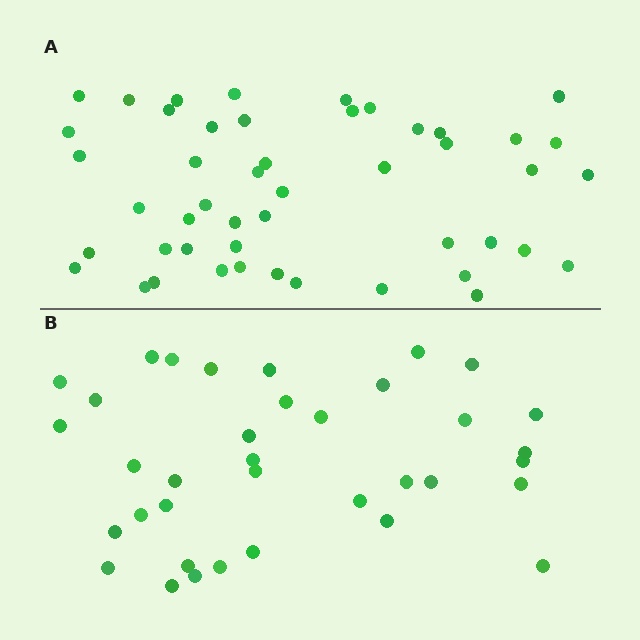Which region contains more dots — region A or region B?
Region A (the top region) has more dots.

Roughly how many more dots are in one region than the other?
Region A has roughly 12 or so more dots than region B.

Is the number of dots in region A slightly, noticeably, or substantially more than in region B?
Region A has noticeably more, but not dramatically so. The ratio is roughly 1.3 to 1.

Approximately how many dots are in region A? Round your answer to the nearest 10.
About 50 dots. (The exact count is 48, which rounds to 50.)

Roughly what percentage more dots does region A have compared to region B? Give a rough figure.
About 35% more.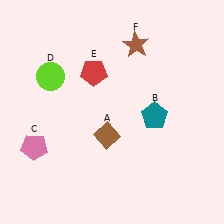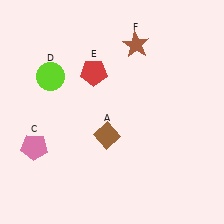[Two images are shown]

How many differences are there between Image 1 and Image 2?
There is 1 difference between the two images.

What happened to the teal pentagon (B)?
The teal pentagon (B) was removed in Image 2. It was in the bottom-right area of Image 1.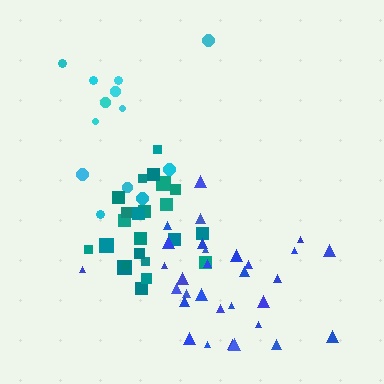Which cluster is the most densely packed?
Teal.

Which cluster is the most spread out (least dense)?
Cyan.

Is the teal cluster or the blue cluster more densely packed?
Teal.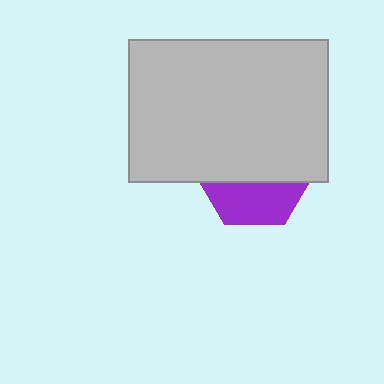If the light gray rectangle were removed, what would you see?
You would see the complete purple hexagon.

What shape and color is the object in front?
The object in front is a light gray rectangle.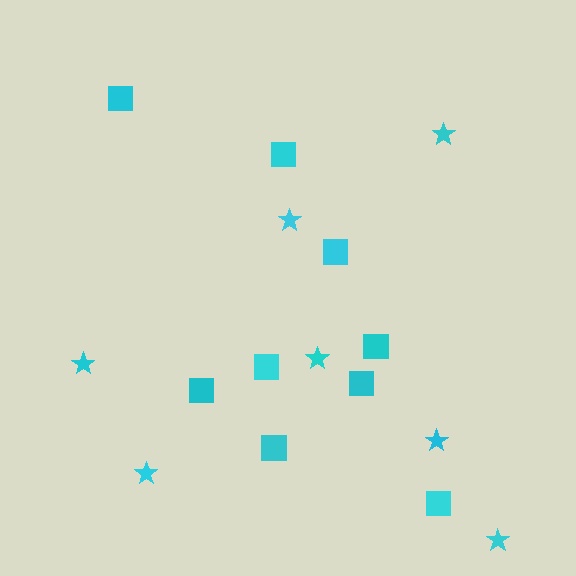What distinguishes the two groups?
There are 2 groups: one group of stars (7) and one group of squares (9).